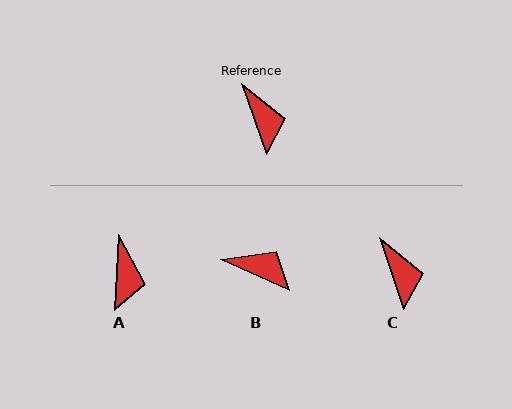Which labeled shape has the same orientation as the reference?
C.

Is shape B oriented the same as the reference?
No, it is off by about 47 degrees.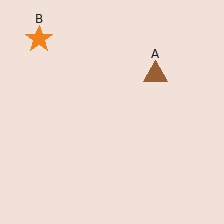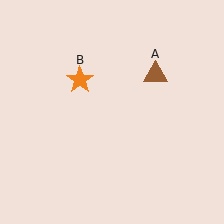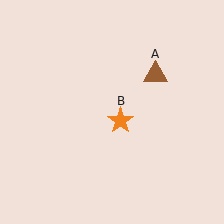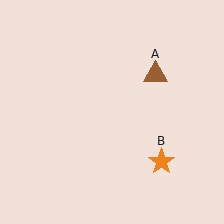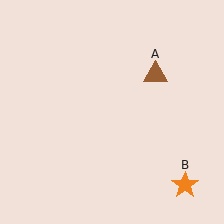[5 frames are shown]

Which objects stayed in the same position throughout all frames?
Brown triangle (object A) remained stationary.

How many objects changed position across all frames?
1 object changed position: orange star (object B).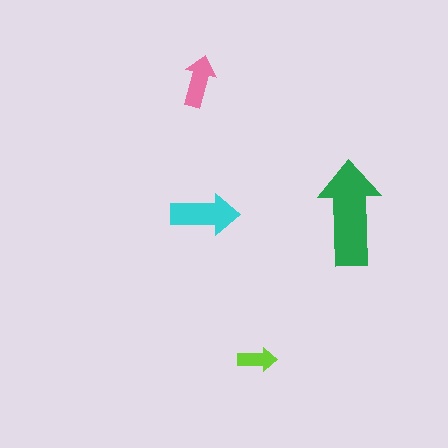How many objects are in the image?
There are 4 objects in the image.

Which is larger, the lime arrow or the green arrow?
The green one.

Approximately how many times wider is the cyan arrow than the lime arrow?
About 1.5 times wider.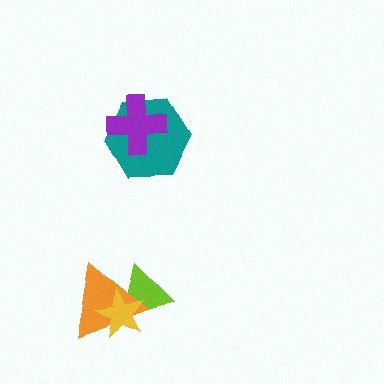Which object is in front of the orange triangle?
The yellow star is in front of the orange triangle.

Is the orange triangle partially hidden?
Yes, it is partially covered by another shape.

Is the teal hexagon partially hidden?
Yes, it is partially covered by another shape.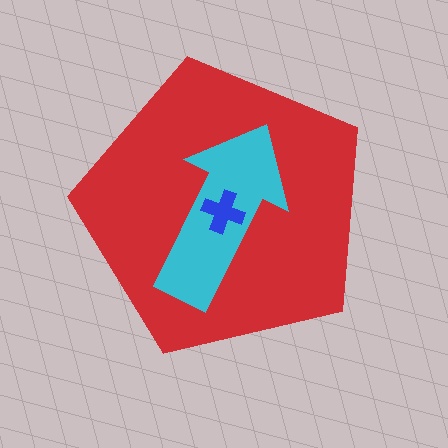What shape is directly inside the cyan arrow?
The blue cross.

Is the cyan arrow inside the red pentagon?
Yes.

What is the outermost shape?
The red pentagon.